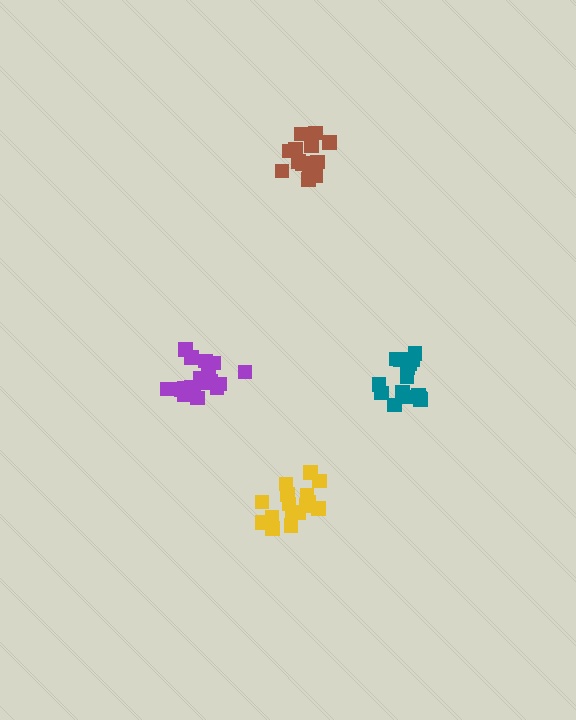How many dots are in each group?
Group 1: 14 dots, Group 2: 16 dots, Group 3: 15 dots, Group 4: 19 dots (64 total).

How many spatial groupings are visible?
There are 4 spatial groupings.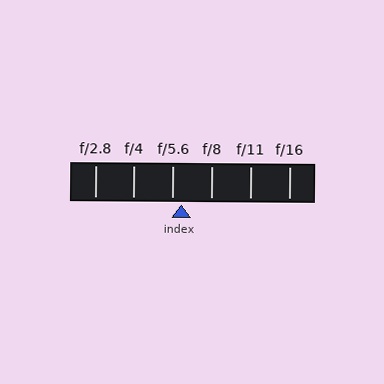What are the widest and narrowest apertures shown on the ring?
The widest aperture shown is f/2.8 and the narrowest is f/16.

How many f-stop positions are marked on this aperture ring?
There are 6 f-stop positions marked.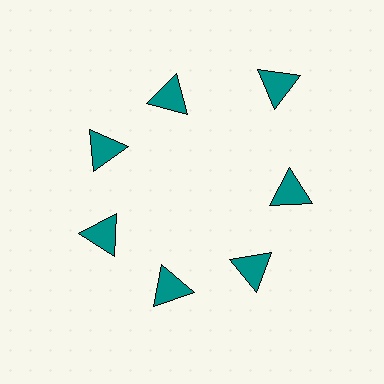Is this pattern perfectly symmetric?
No. The 7 teal triangles are arranged in a ring, but one element near the 1 o'clock position is pushed outward from the center, breaking the 7-fold rotational symmetry.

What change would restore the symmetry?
The symmetry would be restored by moving it inward, back onto the ring so that all 7 triangles sit at equal angles and equal distance from the center.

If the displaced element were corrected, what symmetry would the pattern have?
It would have 7-fold rotational symmetry — the pattern would map onto itself every 51 degrees.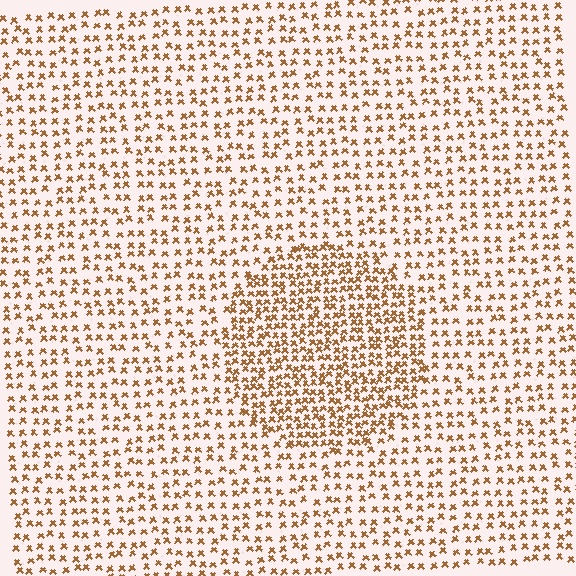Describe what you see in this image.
The image contains small brown elements arranged at two different densities. A circle-shaped region is visible where the elements are more densely packed than the surrounding area.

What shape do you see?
I see a circle.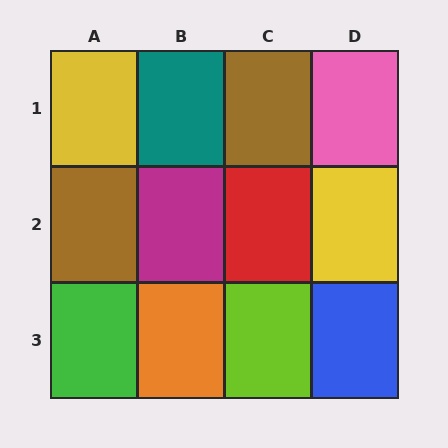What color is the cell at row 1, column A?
Yellow.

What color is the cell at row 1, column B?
Teal.